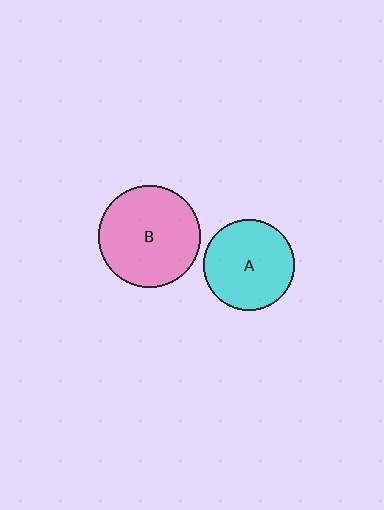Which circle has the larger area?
Circle B (pink).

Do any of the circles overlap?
No, none of the circles overlap.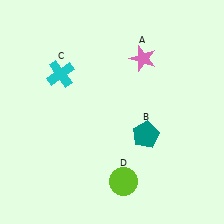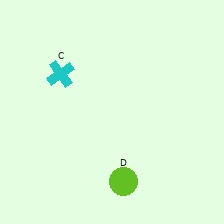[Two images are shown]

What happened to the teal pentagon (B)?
The teal pentagon (B) was removed in Image 2. It was in the bottom-right area of Image 1.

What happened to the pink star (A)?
The pink star (A) was removed in Image 2. It was in the top-right area of Image 1.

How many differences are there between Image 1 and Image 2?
There are 2 differences between the two images.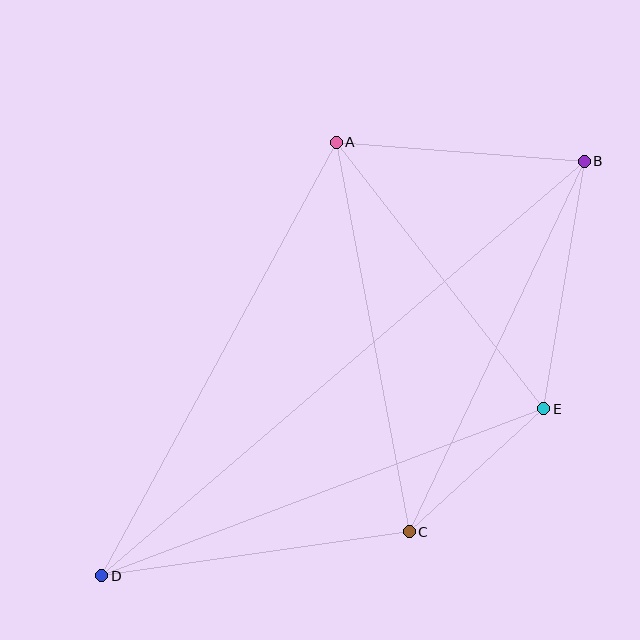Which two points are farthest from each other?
Points B and D are farthest from each other.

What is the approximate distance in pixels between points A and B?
The distance between A and B is approximately 249 pixels.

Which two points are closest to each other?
Points C and E are closest to each other.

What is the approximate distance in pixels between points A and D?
The distance between A and D is approximately 493 pixels.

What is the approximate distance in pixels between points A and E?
The distance between A and E is approximately 338 pixels.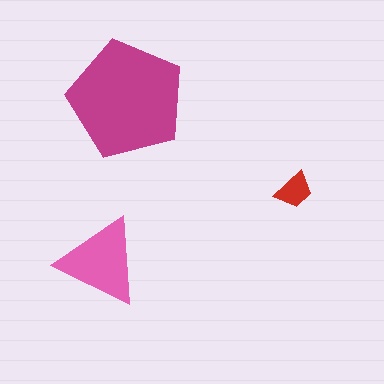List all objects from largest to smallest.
The magenta pentagon, the pink triangle, the red trapezoid.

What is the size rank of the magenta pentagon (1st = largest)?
1st.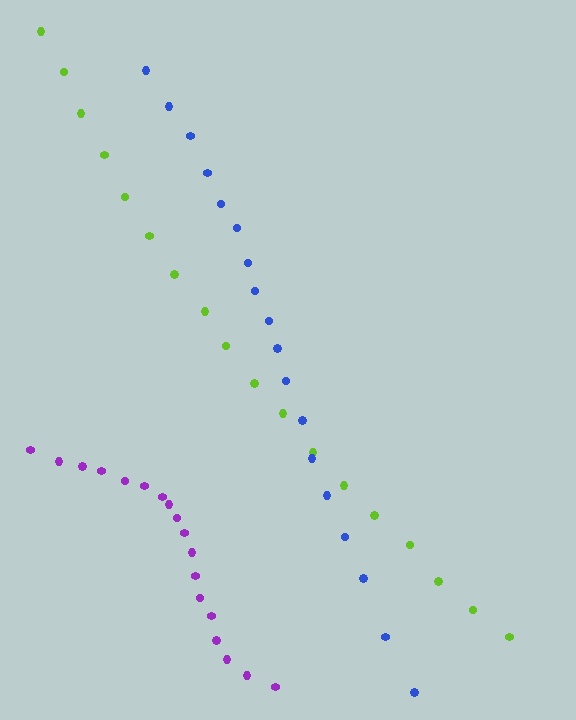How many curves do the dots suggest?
There are 3 distinct paths.